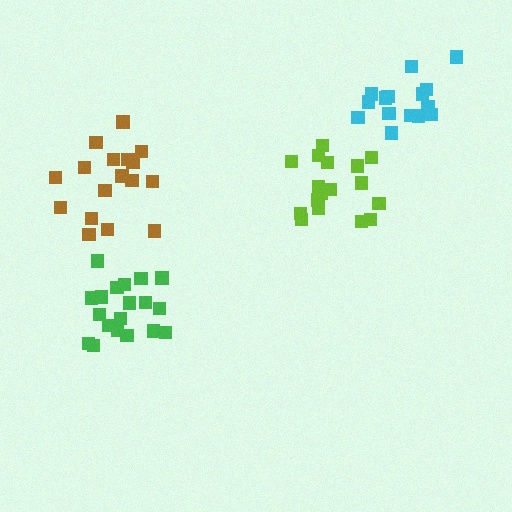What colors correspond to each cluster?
The clusters are colored: lime, green, brown, cyan.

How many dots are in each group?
Group 1: 17 dots, Group 2: 19 dots, Group 3: 18 dots, Group 4: 15 dots (69 total).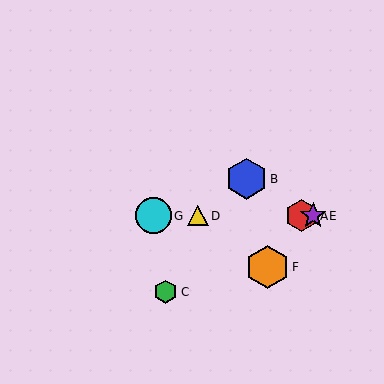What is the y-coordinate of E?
Object E is at y≈216.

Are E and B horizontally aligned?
No, E is at y≈216 and B is at y≈179.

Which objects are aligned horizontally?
Objects A, D, E, G are aligned horizontally.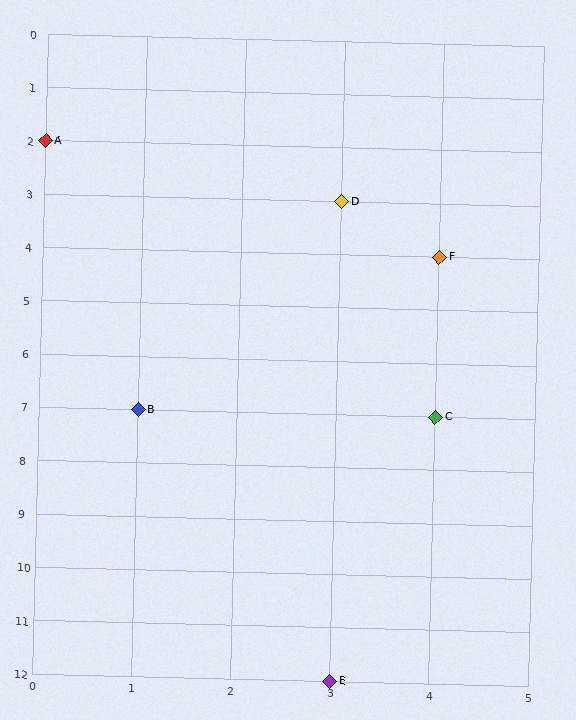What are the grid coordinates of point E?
Point E is at grid coordinates (3, 12).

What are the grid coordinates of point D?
Point D is at grid coordinates (3, 3).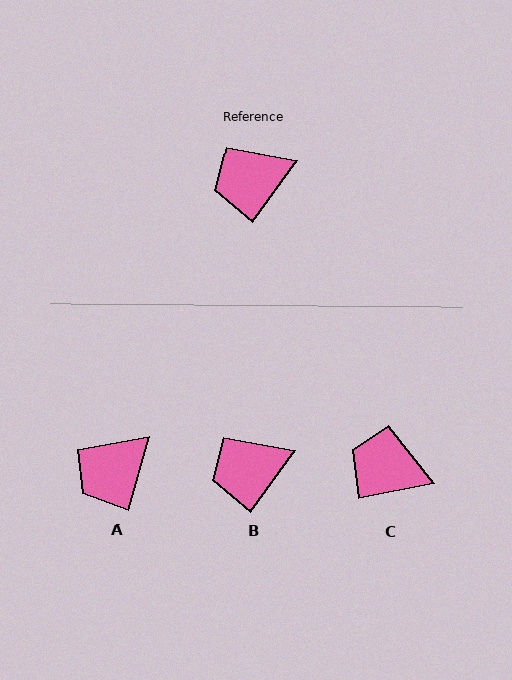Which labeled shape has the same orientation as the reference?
B.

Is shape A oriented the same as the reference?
No, it is off by about 21 degrees.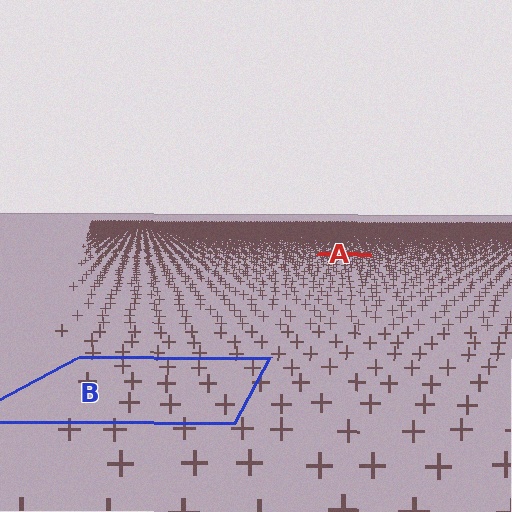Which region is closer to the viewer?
Region B is closer. The texture elements there are larger and more spread out.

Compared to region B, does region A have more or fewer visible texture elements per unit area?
Region A has more texture elements per unit area — they are packed more densely because it is farther away.